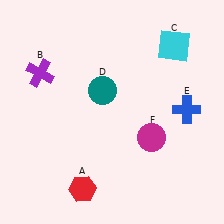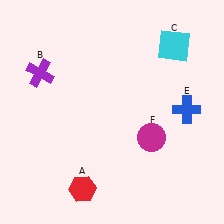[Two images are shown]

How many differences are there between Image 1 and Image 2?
There is 1 difference between the two images.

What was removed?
The teal circle (D) was removed in Image 2.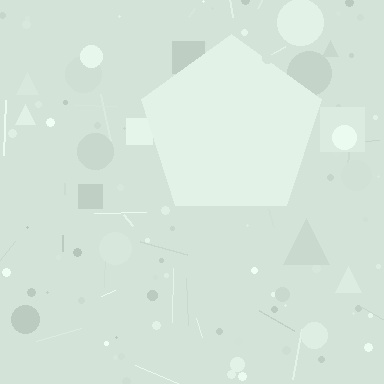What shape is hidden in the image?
A pentagon is hidden in the image.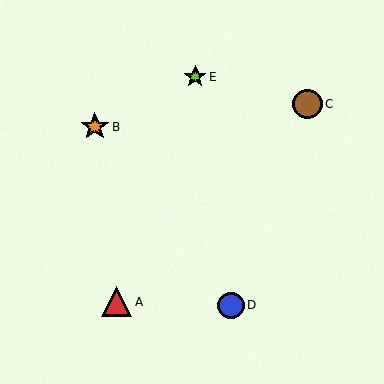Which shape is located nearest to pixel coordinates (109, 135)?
The orange star (labeled B) at (95, 127) is nearest to that location.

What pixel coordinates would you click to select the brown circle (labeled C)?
Click at (308, 104) to select the brown circle C.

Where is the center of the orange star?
The center of the orange star is at (95, 127).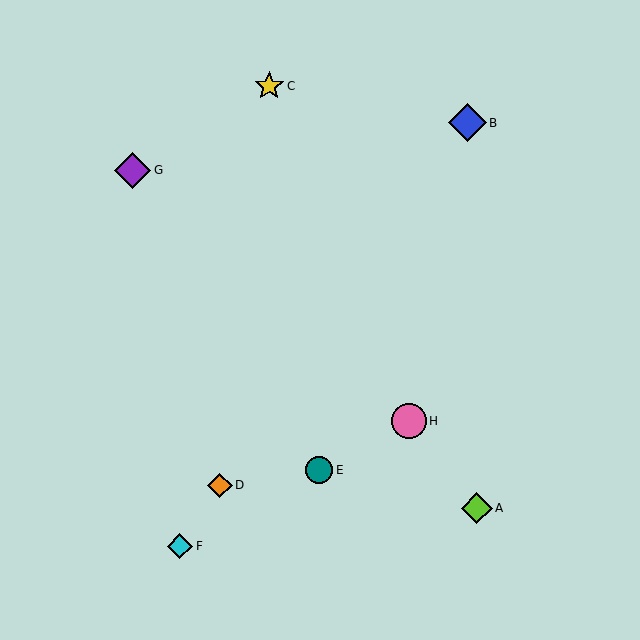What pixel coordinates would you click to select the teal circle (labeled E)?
Click at (319, 470) to select the teal circle E.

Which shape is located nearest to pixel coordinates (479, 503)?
The lime diamond (labeled A) at (477, 508) is nearest to that location.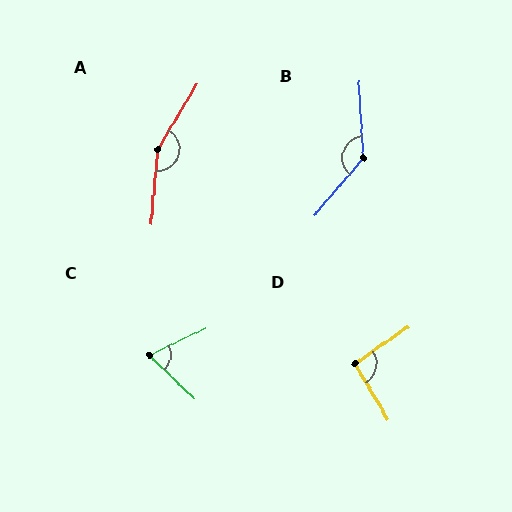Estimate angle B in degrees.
Approximately 136 degrees.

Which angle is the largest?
A, at approximately 154 degrees.